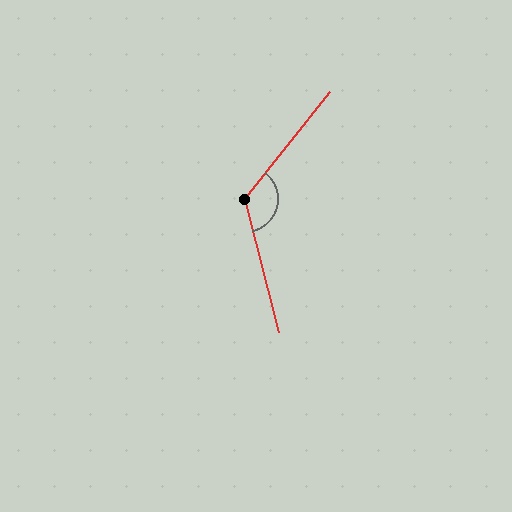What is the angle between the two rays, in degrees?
Approximately 128 degrees.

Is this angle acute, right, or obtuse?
It is obtuse.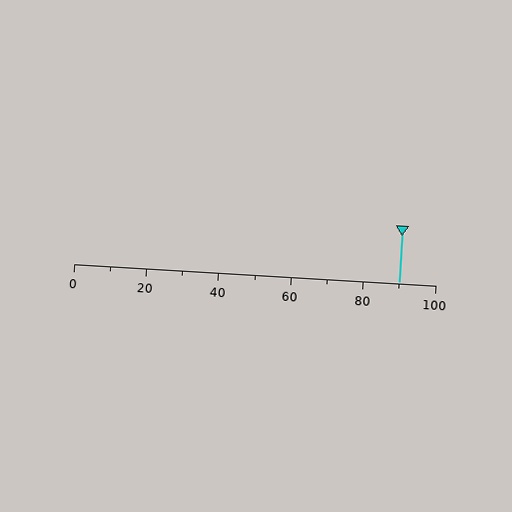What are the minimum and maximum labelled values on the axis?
The axis runs from 0 to 100.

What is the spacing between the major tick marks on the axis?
The major ticks are spaced 20 apart.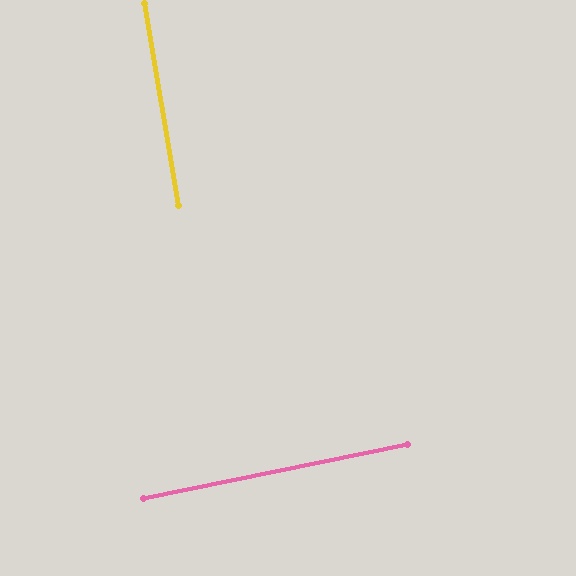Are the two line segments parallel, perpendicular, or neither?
Perpendicular — they meet at approximately 88°.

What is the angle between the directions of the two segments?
Approximately 88 degrees.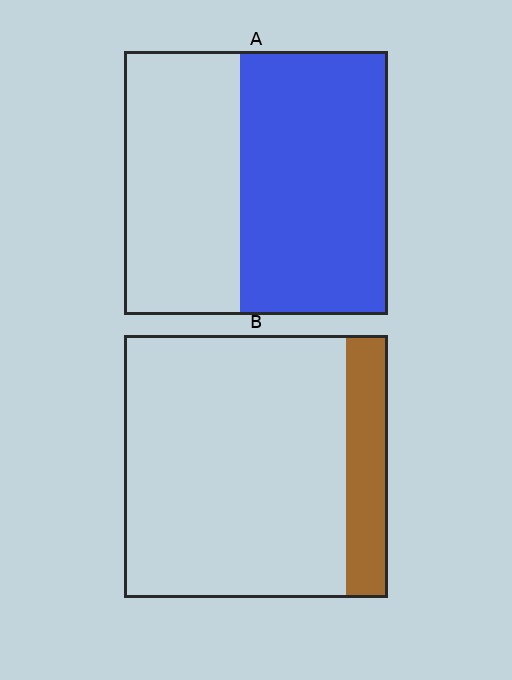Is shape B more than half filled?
No.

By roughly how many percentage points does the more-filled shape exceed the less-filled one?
By roughly 40 percentage points (A over B).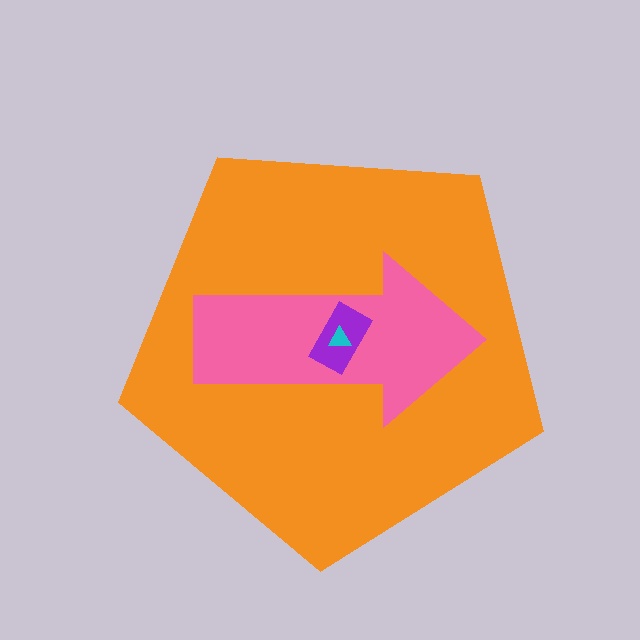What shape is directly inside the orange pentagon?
The pink arrow.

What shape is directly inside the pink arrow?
The purple rectangle.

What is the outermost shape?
The orange pentagon.